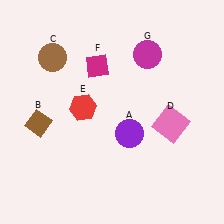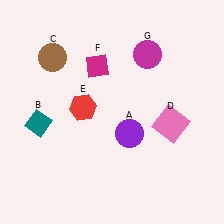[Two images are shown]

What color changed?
The diamond (B) changed from brown in Image 1 to teal in Image 2.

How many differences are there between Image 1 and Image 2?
There is 1 difference between the two images.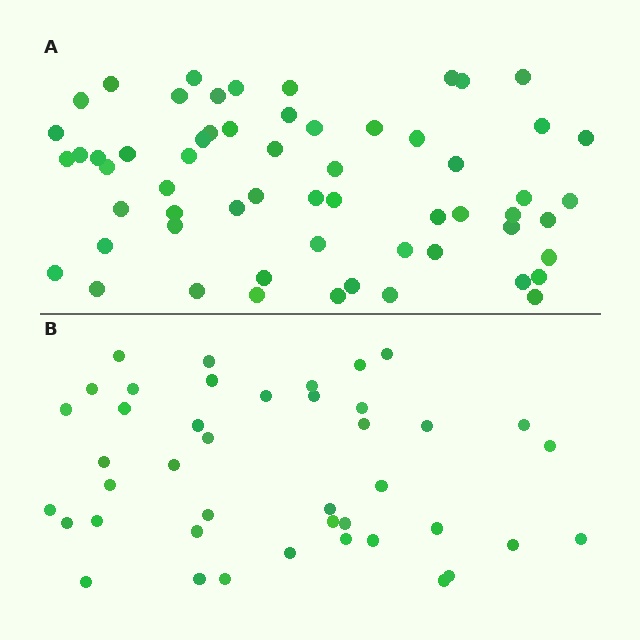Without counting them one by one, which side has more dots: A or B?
Region A (the top region) has more dots.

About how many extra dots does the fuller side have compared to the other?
Region A has approximately 20 more dots than region B.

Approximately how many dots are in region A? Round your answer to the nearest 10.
About 60 dots.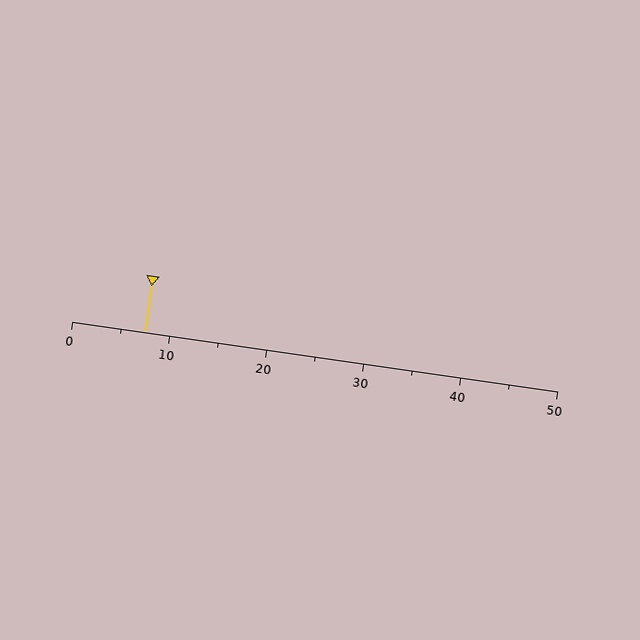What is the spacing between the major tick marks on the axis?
The major ticks are spaced 10 apart.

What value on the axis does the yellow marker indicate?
The marker indicates approximately 7.5.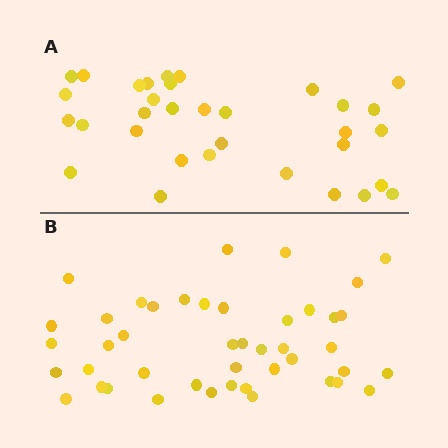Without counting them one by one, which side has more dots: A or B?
Region B (the bottom region) has more dots.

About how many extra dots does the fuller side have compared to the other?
Region B has roughly 12 or so more dots than region A.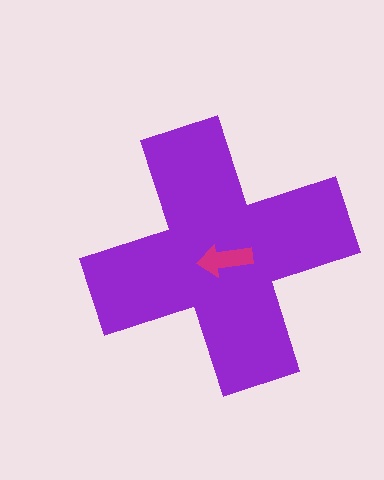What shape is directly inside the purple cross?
The magenta arrow.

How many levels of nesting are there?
2.